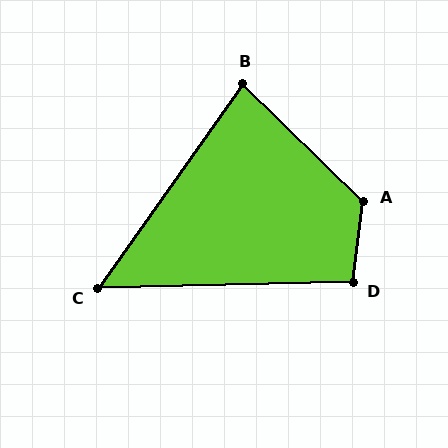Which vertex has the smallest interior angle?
C, at approximately 54 degrees.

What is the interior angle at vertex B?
Approximately 81 degrees (acute).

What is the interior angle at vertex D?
Approximately 99 degrees (obtuse).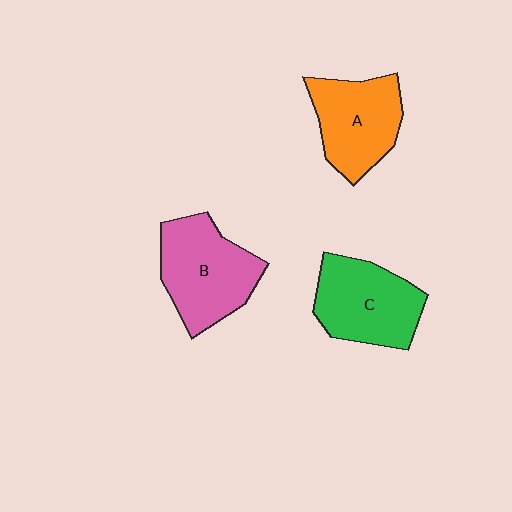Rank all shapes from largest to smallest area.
From largest to smallest: B (pink), C (green), A (orange).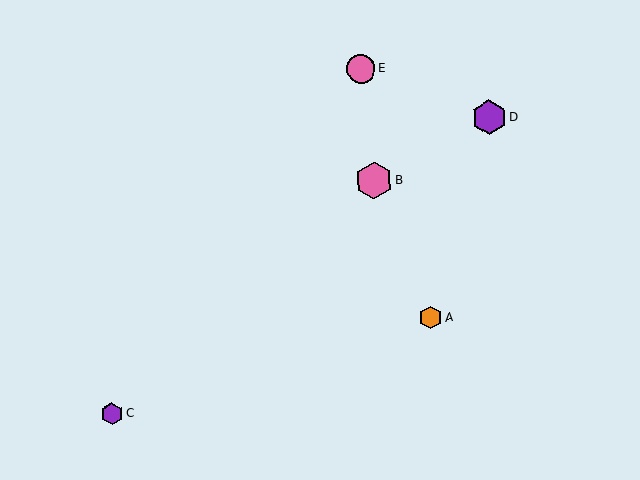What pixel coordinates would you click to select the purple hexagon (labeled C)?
Click at (112, 414) to select the purple hexagon C.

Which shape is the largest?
The pink hexagon (labeled B) is the largest.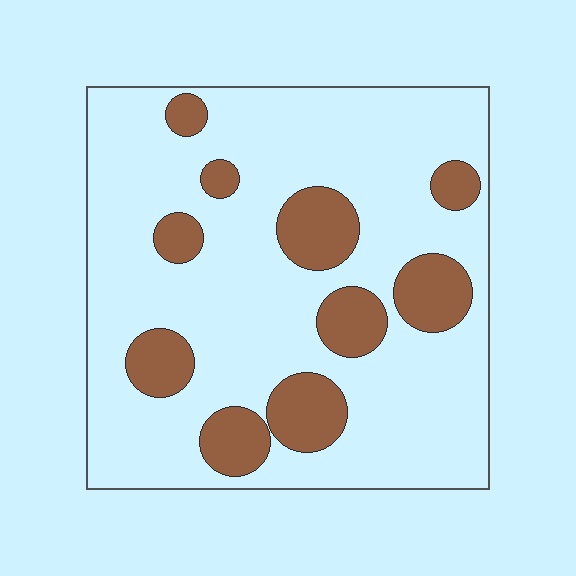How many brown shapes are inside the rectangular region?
10.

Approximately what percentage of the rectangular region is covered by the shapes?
Approximately 20%.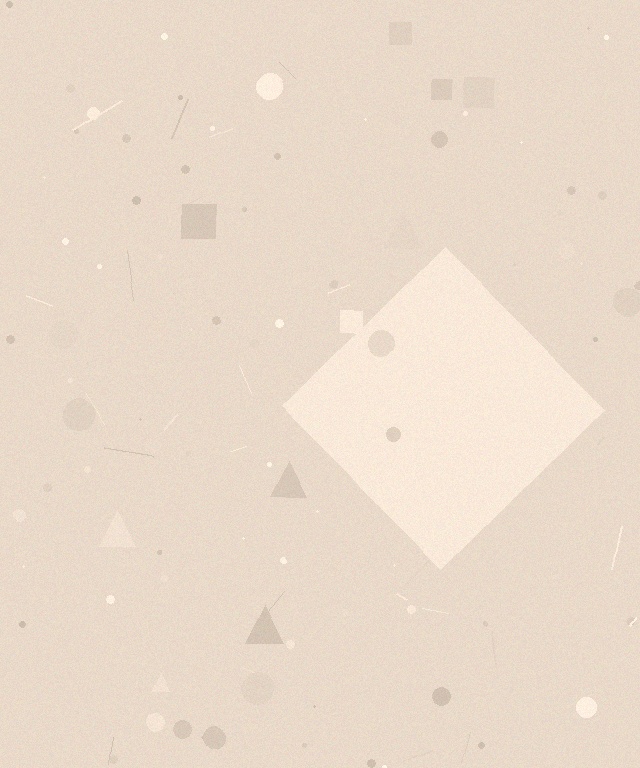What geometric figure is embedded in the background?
A diamond is embedded in the background.